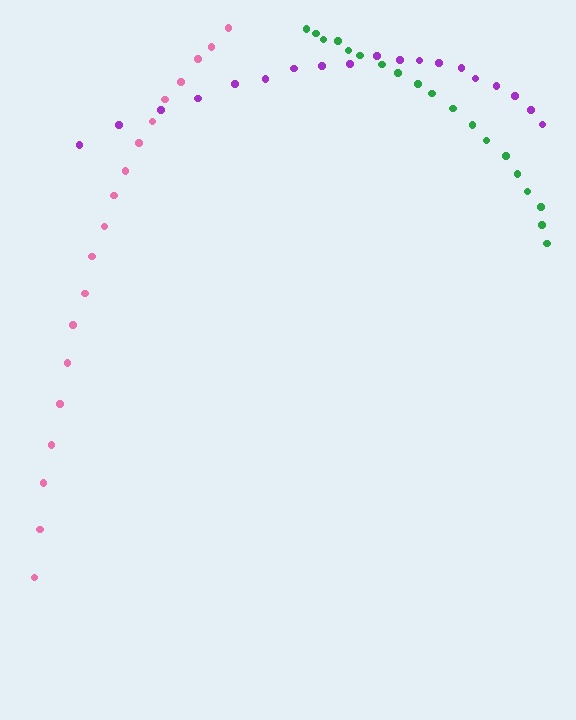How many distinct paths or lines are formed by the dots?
There are 3 distinct paths.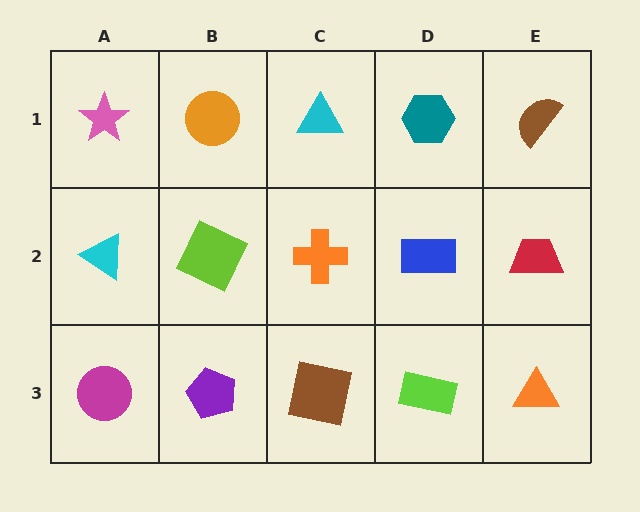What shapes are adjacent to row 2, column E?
A brown semicircle (row 1, column E), an orange triangle (row 3, column E), a blue rectangle (row 2, column D).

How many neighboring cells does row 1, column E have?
2.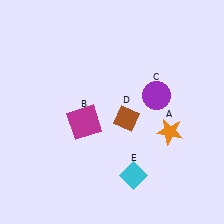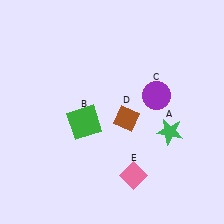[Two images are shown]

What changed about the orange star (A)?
In Image 1, A is orange. In Image 2, it changed to green.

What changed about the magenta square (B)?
In Image 1, B is magenta. In Image 2, it changed to green.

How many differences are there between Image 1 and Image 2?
There are 3 differences between the two images.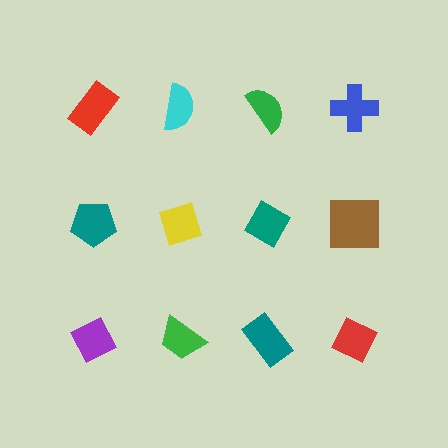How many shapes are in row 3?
4 shapes.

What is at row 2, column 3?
A teal diamond.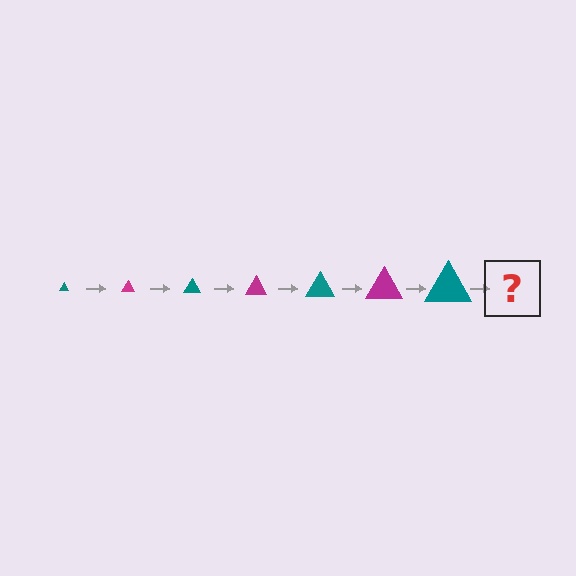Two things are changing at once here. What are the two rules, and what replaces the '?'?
The two rules are that the triangle grows larger each step and the color cycles through teal and magenta. The '?' should be a magenta triangle, larger than the previous one.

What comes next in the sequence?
The next element should be a magenta triangle, larger than the previous one.